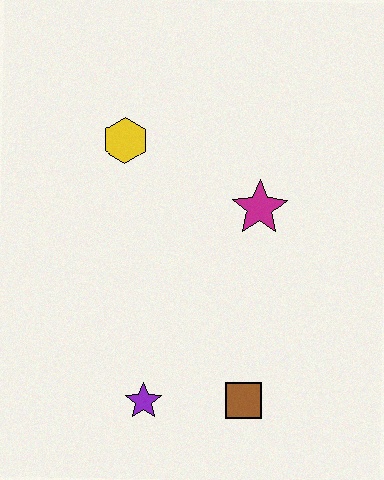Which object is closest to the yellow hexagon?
The magenta star is closest to the yellow hexagon.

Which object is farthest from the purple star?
The yellow hexagon is farthest from the purple star.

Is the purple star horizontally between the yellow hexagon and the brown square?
Yes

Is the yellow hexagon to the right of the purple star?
No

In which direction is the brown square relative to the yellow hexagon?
The brown square is below the yellow hexagon.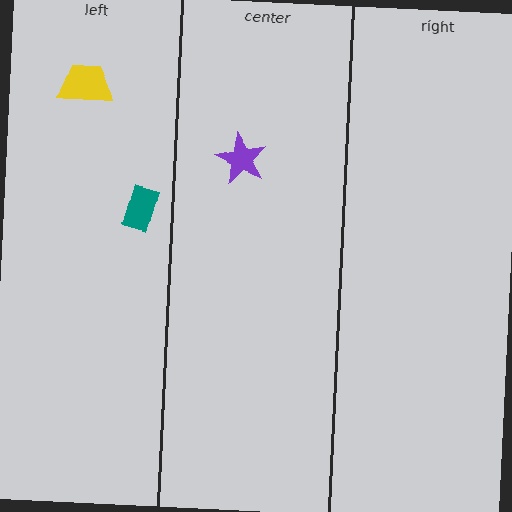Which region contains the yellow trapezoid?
The left region.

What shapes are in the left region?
The yellow trapezoid, the teal rectangle.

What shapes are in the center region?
The purple star.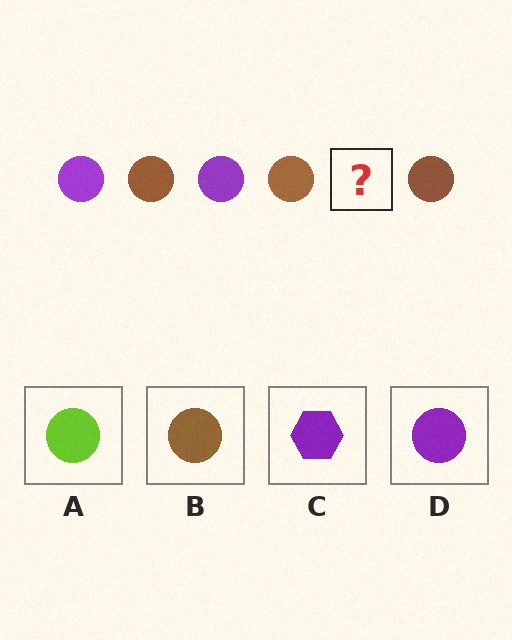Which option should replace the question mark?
Option D.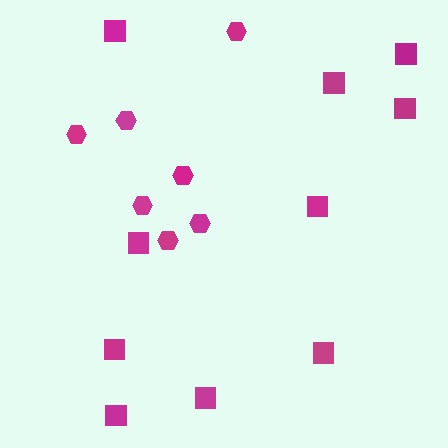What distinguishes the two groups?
There are 2 groups: one group of hexagons (7) and one group of squares (10).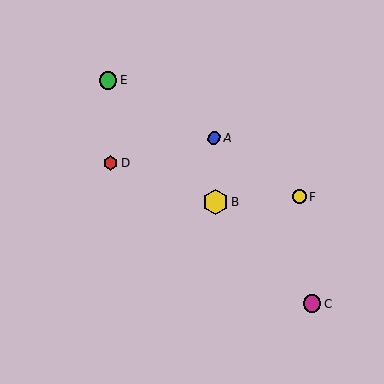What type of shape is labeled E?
Shape E is a green circle.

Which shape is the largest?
The yellow hexagon (labeled B) is the largest.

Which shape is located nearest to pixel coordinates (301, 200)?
The yellow circle (labeled F) at (299, 197) is nearest to that location.